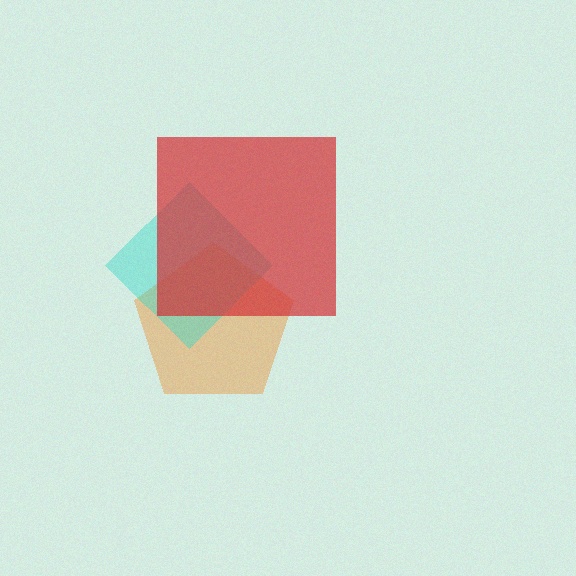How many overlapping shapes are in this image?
There are 3 overlapping shapes in the image.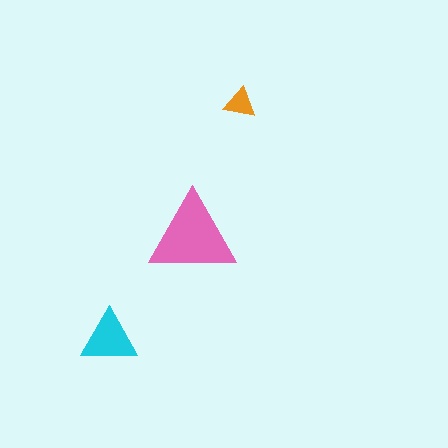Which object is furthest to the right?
The orange triangle is rightmost.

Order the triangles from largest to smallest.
the pink one, the cyan one, the orange one.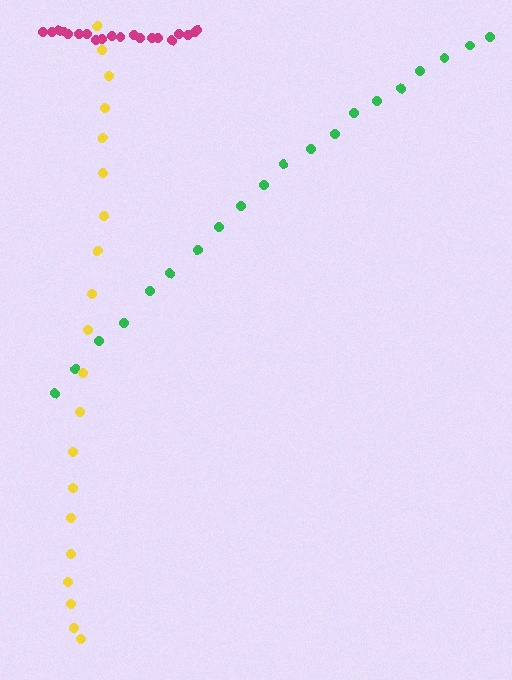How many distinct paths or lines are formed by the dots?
There are 3 distinct paths.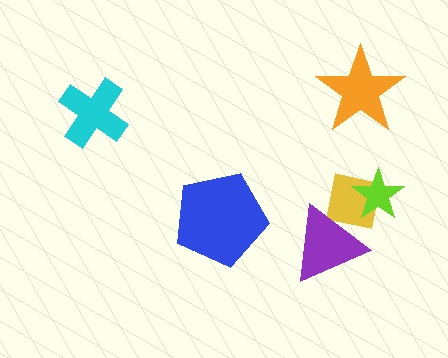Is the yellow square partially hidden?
Yes, it is partially covered by another shape.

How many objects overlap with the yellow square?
2 objects overlap with the yellow square.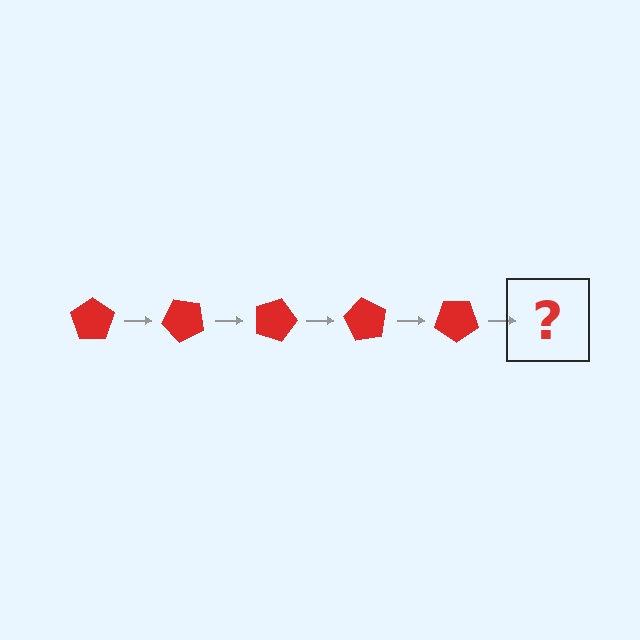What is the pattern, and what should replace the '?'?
The pattern is that the pentagon rotates 45 degrees each step. The '?' should be a red pentagon rotated 225 degrees.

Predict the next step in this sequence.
The next step is a red pentagon rotated 225 degrees.